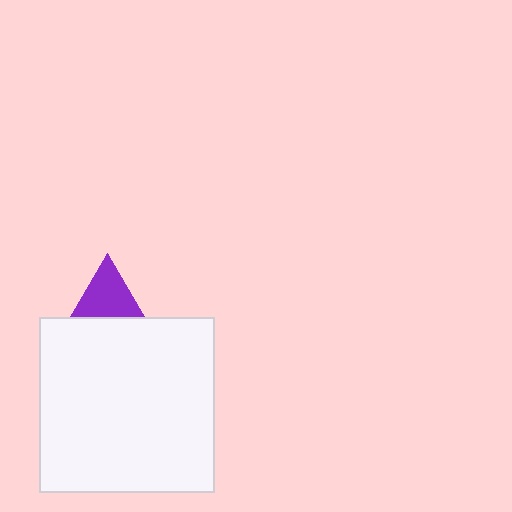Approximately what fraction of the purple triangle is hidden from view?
Roughly 42% of the purple triangle is hidden behind the white square.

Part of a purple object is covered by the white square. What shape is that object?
It is a triangle.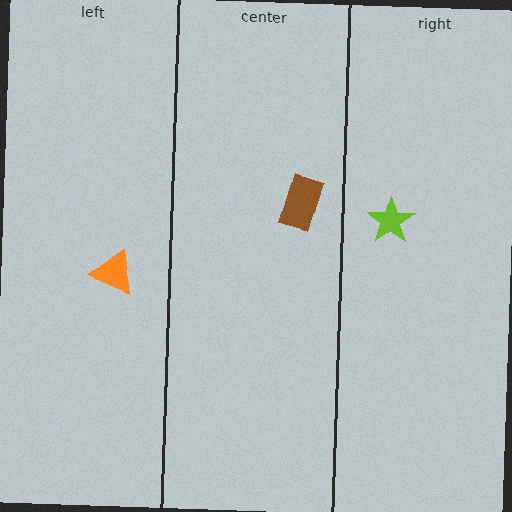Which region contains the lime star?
The right region.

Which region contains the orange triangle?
The left region.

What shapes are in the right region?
The lime star.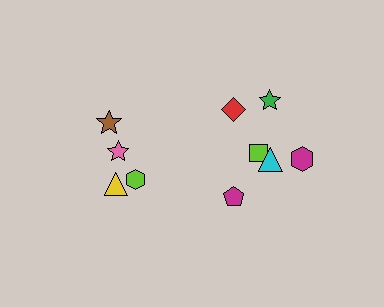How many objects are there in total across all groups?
There are 10 objects.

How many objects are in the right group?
There are 6 objects.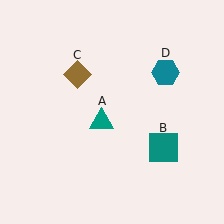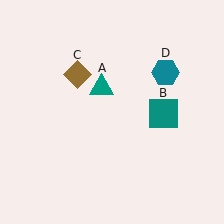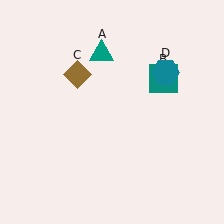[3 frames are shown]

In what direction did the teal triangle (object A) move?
The teal triangle (object A) moved up.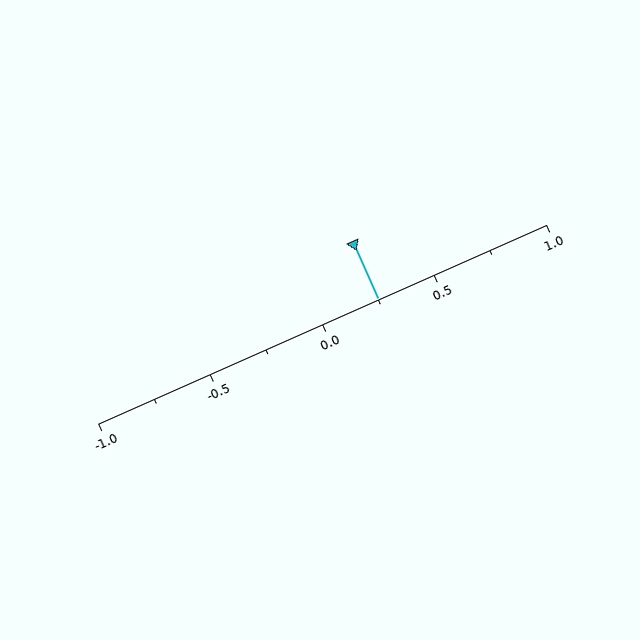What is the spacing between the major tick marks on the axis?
The major ticks are spaced 0.5 apart.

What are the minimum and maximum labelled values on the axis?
The axis runs from -1.0 to 1.0.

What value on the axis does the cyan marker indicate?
The marker indicates approximately 0.25.